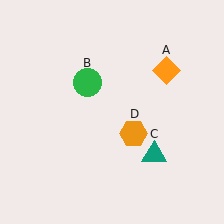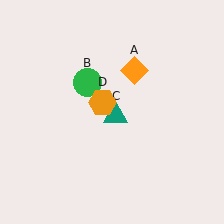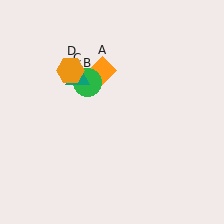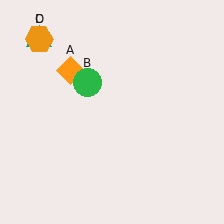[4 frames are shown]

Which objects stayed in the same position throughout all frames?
Green circle (object B) remained stationary.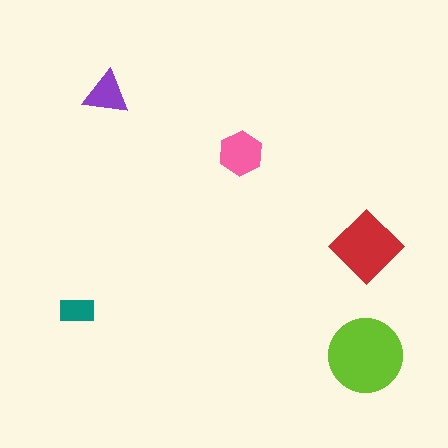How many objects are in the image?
There are 5 objects in the image.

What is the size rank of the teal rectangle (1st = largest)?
5th.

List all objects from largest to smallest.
The lime circle, the red diamond, the pink hexagon, the purple triangle, the teal rectangle.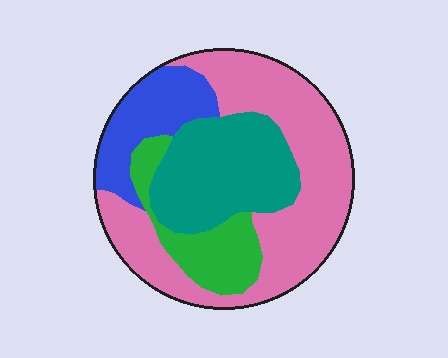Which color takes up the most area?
Pink, at roughly 45%.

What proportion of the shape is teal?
Teal takes up about one quarter (1/4) of the shape.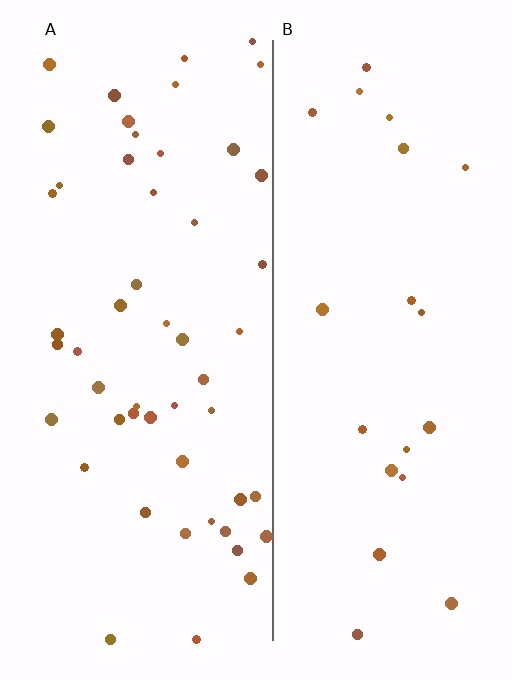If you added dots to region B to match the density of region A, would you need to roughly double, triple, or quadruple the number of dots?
Approximately double.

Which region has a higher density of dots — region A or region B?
A (the left).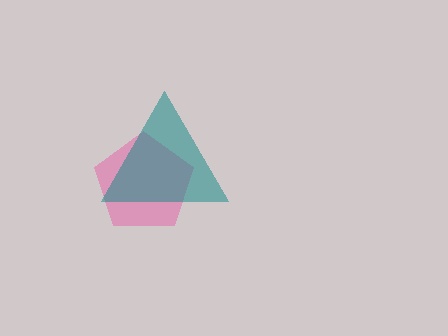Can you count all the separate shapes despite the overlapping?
Yes, there are 2 separate shapes.